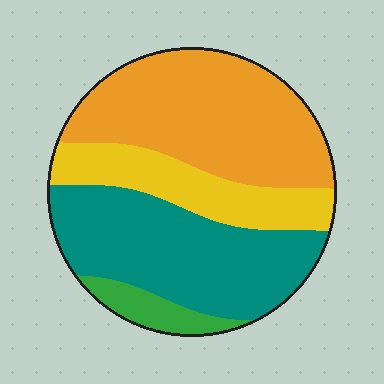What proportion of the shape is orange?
Orange covers 39% of the shape.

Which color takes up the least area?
Green, at roughly 5%.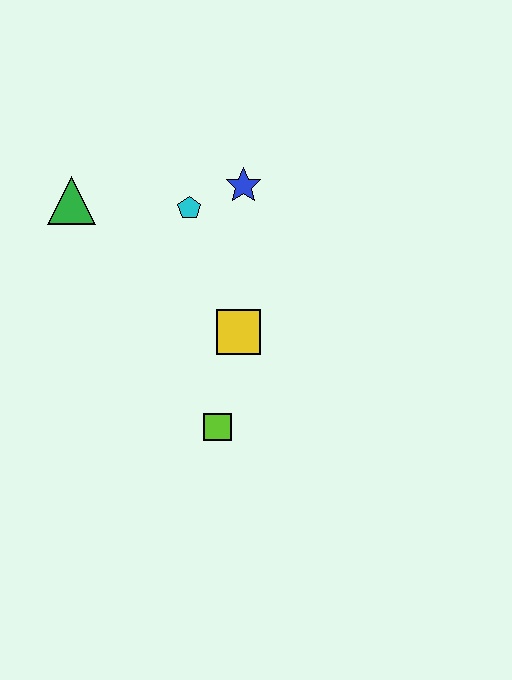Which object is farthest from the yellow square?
The green triangle is farthest from the yellow square.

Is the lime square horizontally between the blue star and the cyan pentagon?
Yes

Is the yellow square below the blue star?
Yes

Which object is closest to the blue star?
The cyan pentagon is closest to the blue star.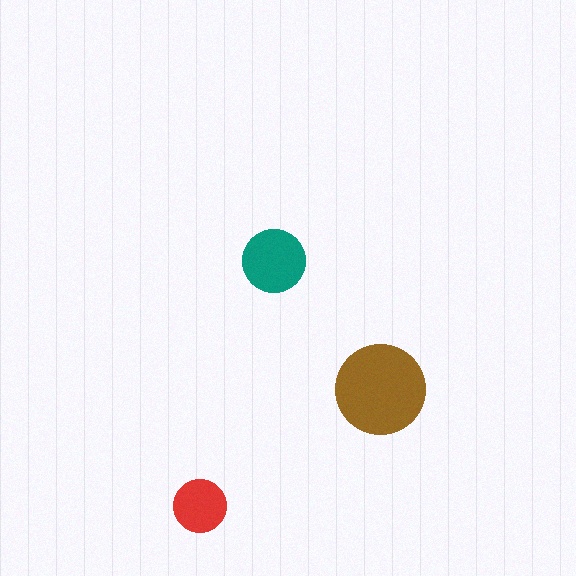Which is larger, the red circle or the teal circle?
The teal one.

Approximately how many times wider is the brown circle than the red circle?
About 1.5 times wider.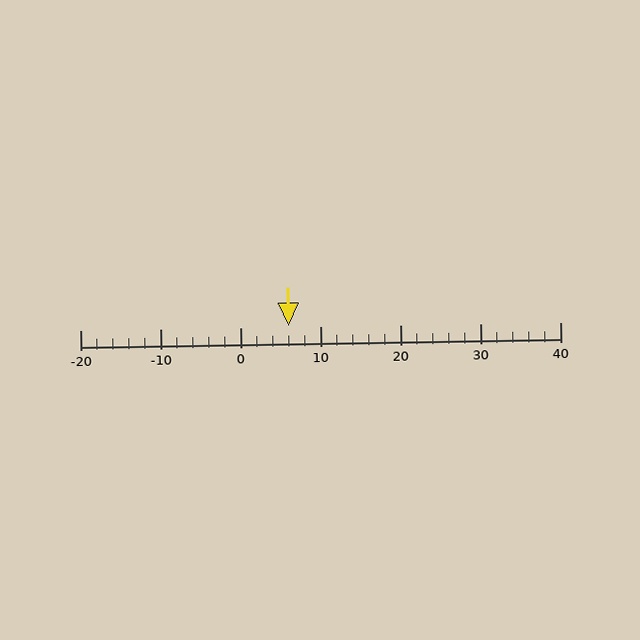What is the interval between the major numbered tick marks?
The major tick marks are spaced 10 units apart.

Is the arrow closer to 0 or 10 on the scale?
The arrow is closer to 10.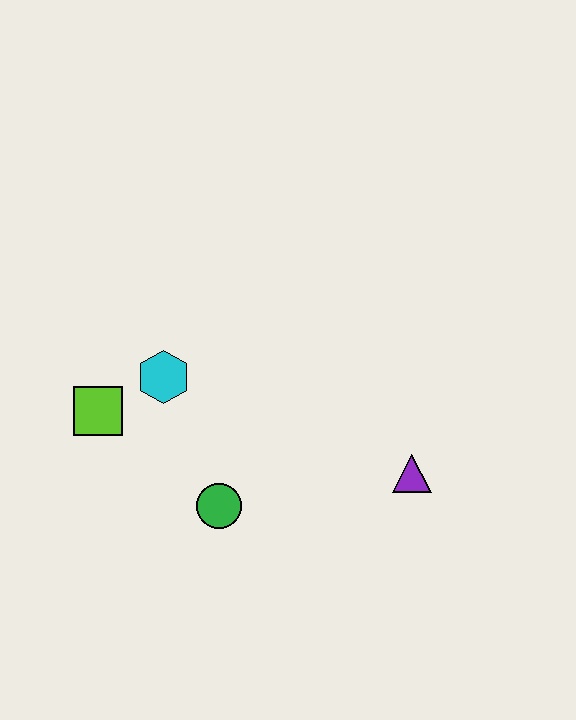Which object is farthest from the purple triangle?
The lime square is farthest from the purple triangle.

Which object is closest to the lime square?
The cyan hexagon is closest to the lime square.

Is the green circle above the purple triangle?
No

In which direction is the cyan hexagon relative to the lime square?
The cyan hexagon is to the right of the lime square.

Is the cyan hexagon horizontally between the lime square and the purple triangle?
Yes